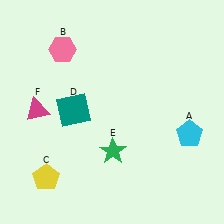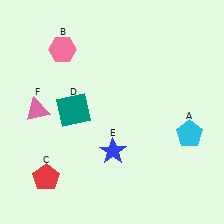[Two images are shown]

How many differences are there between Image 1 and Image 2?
There are 3 differences between the two images.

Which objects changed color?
C changed from yellow to red. E changed from green to blue. F changed from magenta to pink.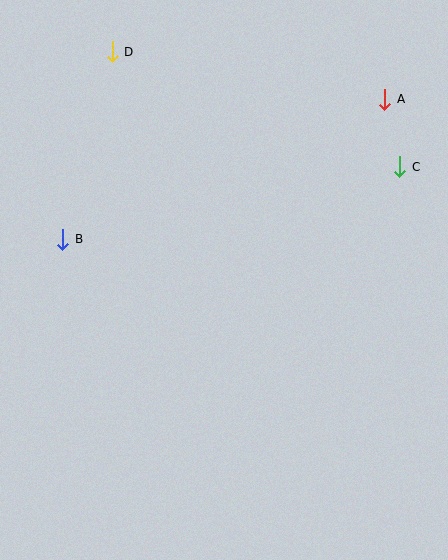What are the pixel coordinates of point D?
Point D is at (113, 52).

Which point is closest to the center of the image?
Point B at (63, 239) is closest to the center.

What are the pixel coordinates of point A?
Point A is at (385, 99).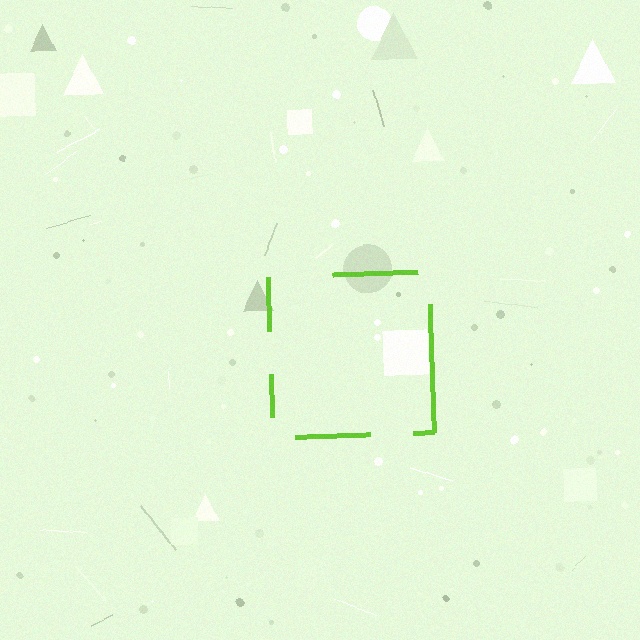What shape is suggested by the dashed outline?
The dashed outline suggests a square.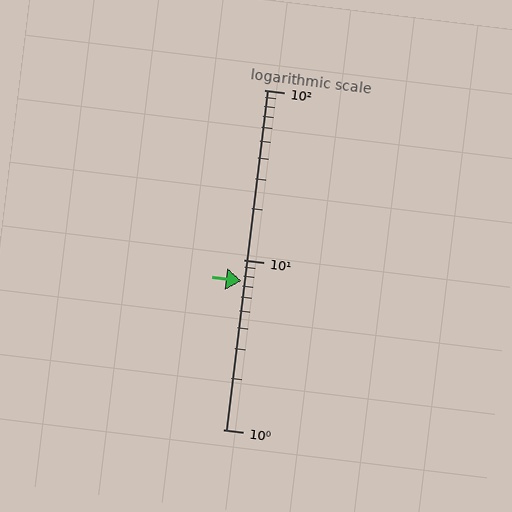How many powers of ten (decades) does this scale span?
The scale spans 2 decades, from 1 to 100.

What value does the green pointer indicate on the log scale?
The pointer indicates approximately 7.5.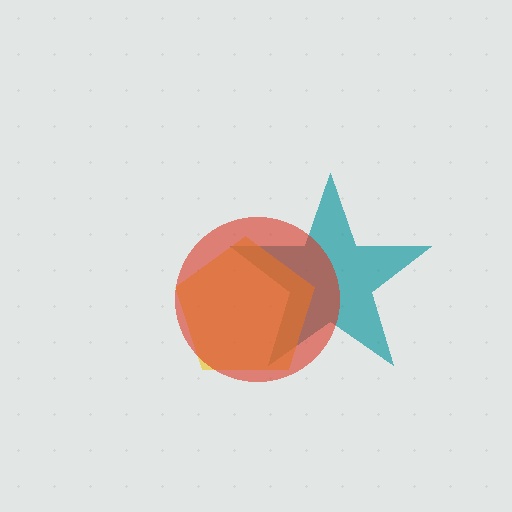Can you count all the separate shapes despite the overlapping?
Yes, there are 3 separate shapes.